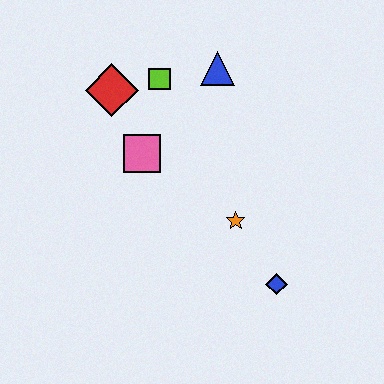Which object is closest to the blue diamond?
The orange star is closest to the blue diamond.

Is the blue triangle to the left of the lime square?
No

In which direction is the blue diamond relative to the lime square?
The blue diamond is below the lime square.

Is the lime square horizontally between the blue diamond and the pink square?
Yes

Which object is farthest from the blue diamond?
The red diamond is farthest from the blue diamond.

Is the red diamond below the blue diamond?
No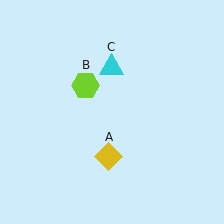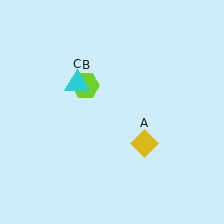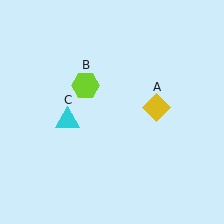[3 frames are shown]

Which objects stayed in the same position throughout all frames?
Lime hexagon (object B) remained stationary.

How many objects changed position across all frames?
2 objects changed position: yellow diamond (object A), cyan triangle (object C).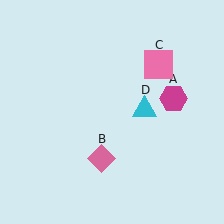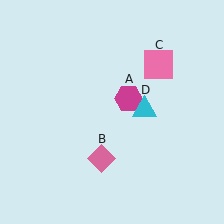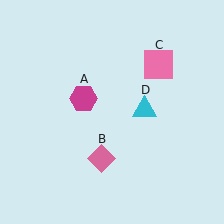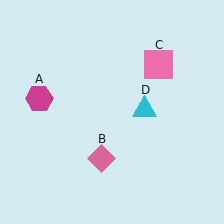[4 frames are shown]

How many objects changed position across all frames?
1 object changed position: magenta hexagon (object A).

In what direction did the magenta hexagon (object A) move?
The magenta hexagon (object A) moved left.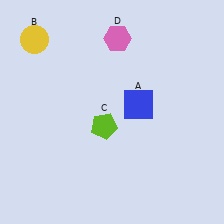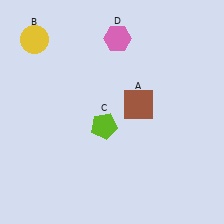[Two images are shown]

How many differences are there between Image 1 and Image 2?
There is 1 difference between the two images.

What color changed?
The square (A) changed from blue in Image 1 to brown in Image 2.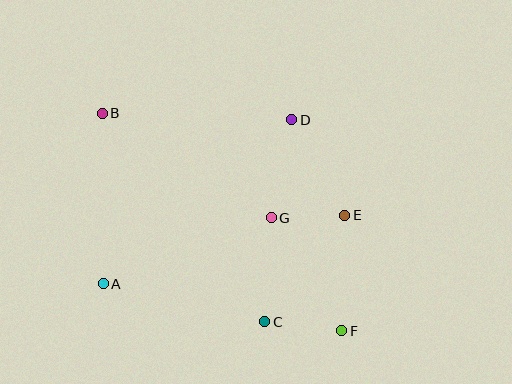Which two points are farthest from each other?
Points B and F are farthest from each other.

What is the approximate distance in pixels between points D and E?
The distance between D and E is approximately 109 pixels.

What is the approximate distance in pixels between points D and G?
The distance between D and G is approximately 100 pixels.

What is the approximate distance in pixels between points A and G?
The distance between A and G is approximately 181 pixels.